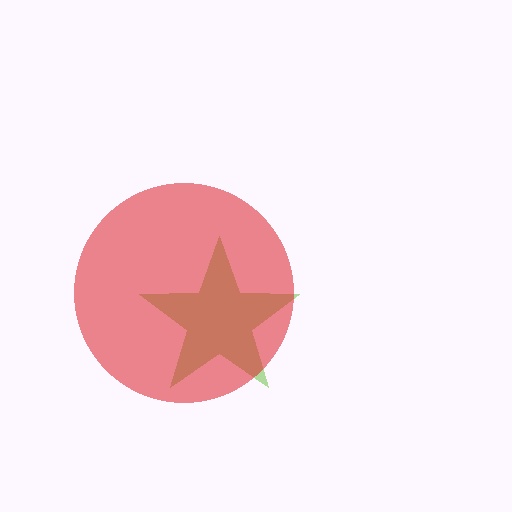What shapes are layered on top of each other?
The layered shapes are: a lime star, a red circle.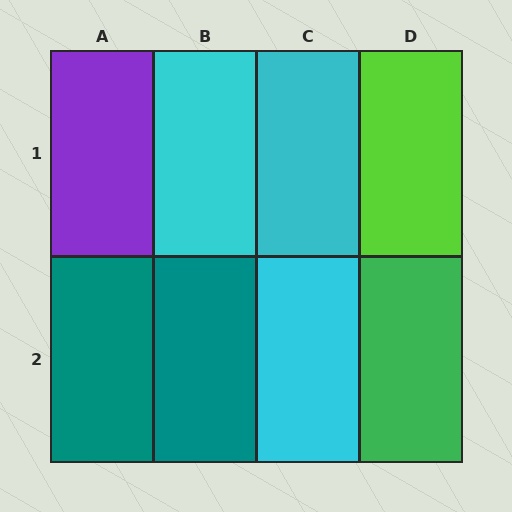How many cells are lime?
1 cell is lime.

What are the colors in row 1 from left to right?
Purple, cyan, cyan, lime.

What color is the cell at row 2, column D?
Green.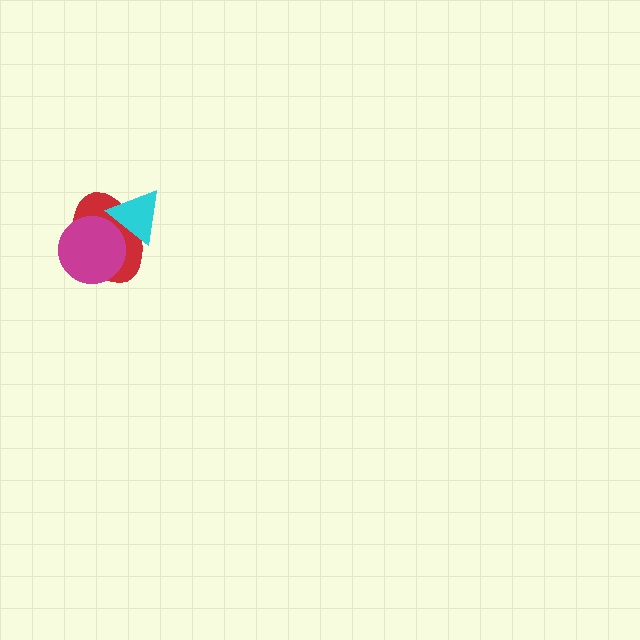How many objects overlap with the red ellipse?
2 objects overlap with the red ellipse.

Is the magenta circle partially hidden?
Yes, it is partially covered by another shape.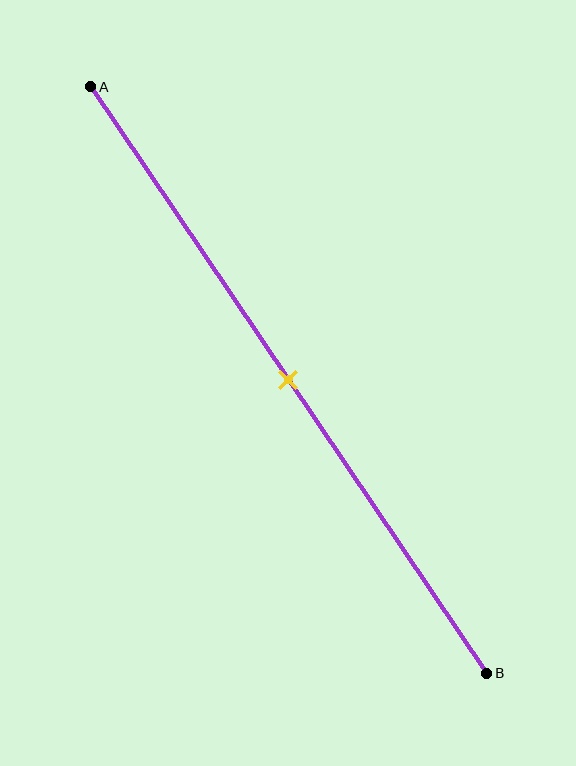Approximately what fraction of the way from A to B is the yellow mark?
The yellow mark is approximately 50% of the way from A to B.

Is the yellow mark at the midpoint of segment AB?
Yes, the mark is approximately at the midpoint.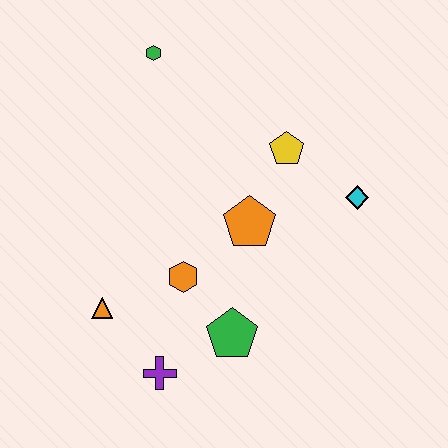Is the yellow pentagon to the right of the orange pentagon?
Yes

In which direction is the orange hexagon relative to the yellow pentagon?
The orange hexagon is below the yellow pentagon.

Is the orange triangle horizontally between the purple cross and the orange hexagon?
No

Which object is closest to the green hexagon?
The yellow pentagon is closest to the green hexagon.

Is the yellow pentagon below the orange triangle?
No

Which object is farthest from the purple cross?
The green hexagon is farthest from the purple cross.